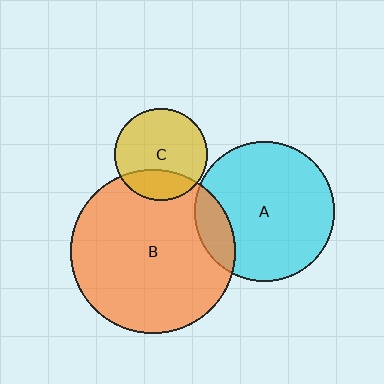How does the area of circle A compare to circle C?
Approximately 2.3 times.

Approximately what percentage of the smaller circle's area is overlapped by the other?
Approximately 25%.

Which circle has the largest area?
Circle B (orange).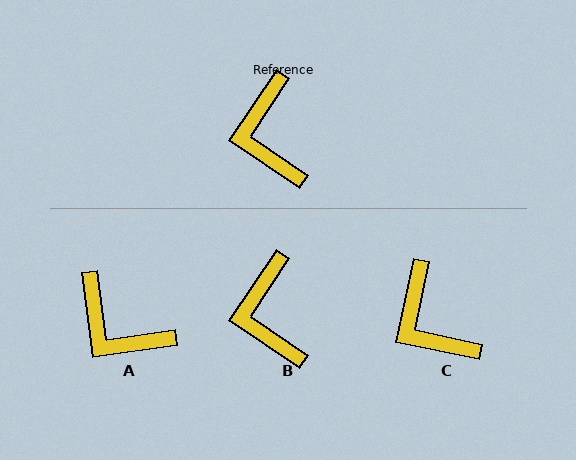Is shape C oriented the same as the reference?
No, it is off by about 22 degrees.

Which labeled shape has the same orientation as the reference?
B.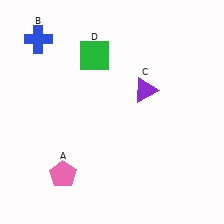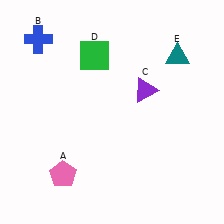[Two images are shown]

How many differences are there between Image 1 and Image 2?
There is 1 difference between the two images.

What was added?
A teal triangle (E) was added in Image 2.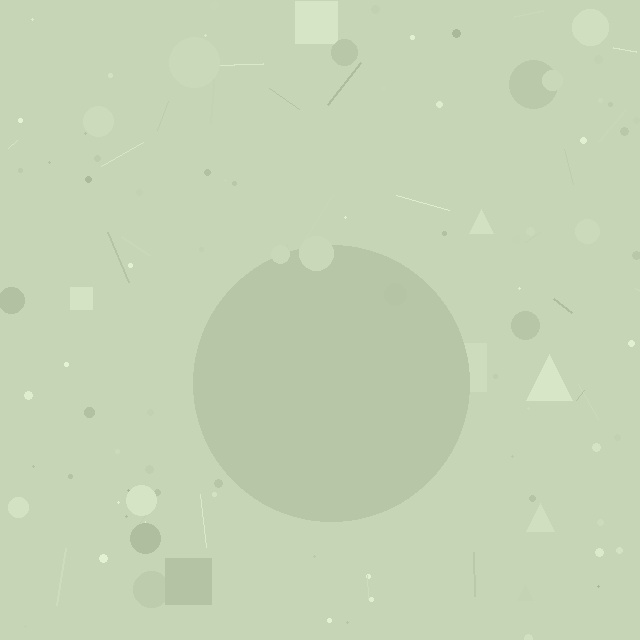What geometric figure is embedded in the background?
A circle is embedded in the background.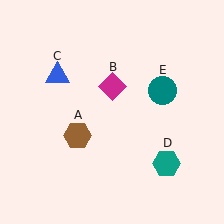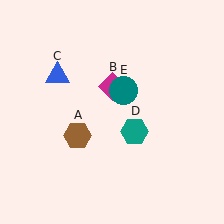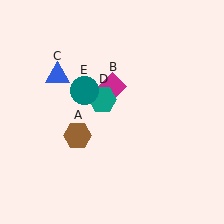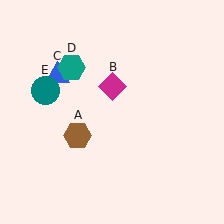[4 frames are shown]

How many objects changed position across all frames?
2 objects changed position: teal hexagon (object D), teal circle (object E).